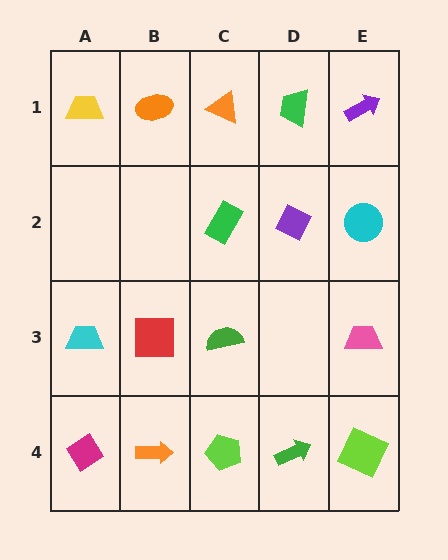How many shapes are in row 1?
5 shapes.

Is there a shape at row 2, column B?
No, that cell is empty.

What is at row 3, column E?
A pink trapezoid.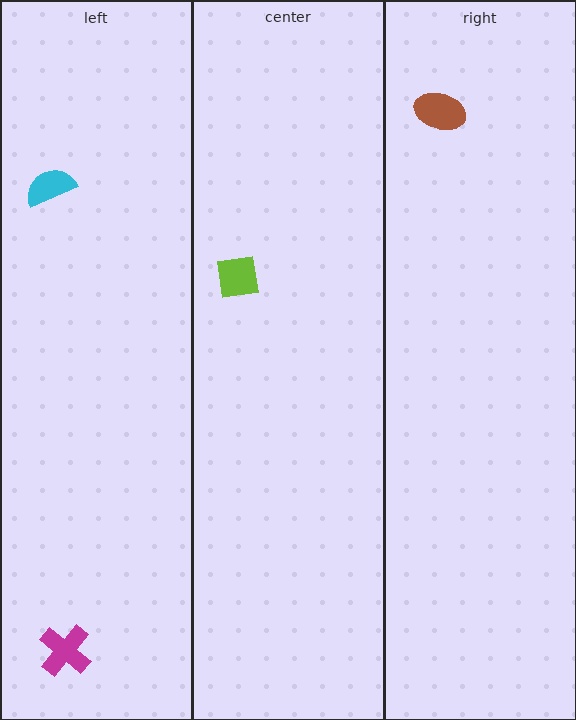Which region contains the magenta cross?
The left region.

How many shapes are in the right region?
1.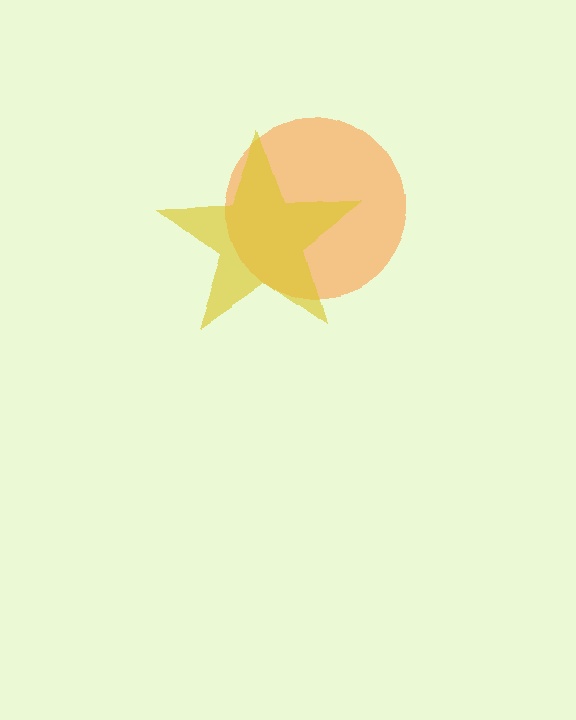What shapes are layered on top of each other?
The layered shapes are: an orange circle, a yellow star.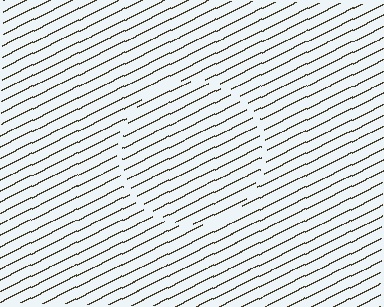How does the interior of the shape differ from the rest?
The interior of the shape contains the same grating, shifted by half a period — the contour is defined by the phase discontinuity where line-ends from the inner and outer gratings abut.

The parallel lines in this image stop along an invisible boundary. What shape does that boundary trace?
An illusory circle. The interior of the shape contains the same grating, shifted by half a period — the contour is defined by the phase discontinuity where line-ends from the inner and outer gratings abut.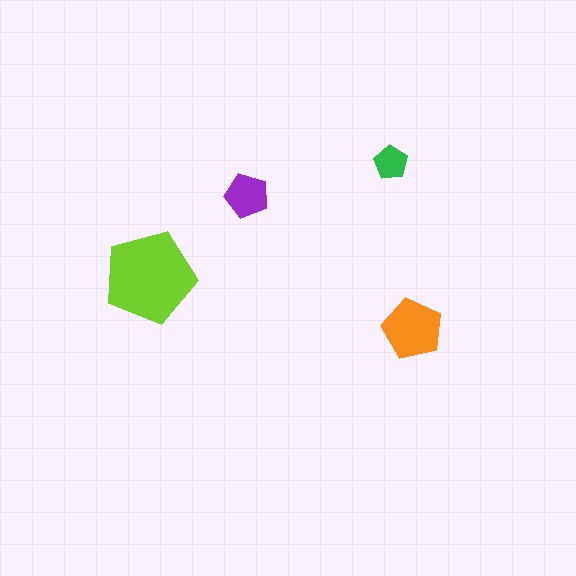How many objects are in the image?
There are 4 objects in the image.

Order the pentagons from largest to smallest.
the lime one, the orange one, the purple one, the green one.